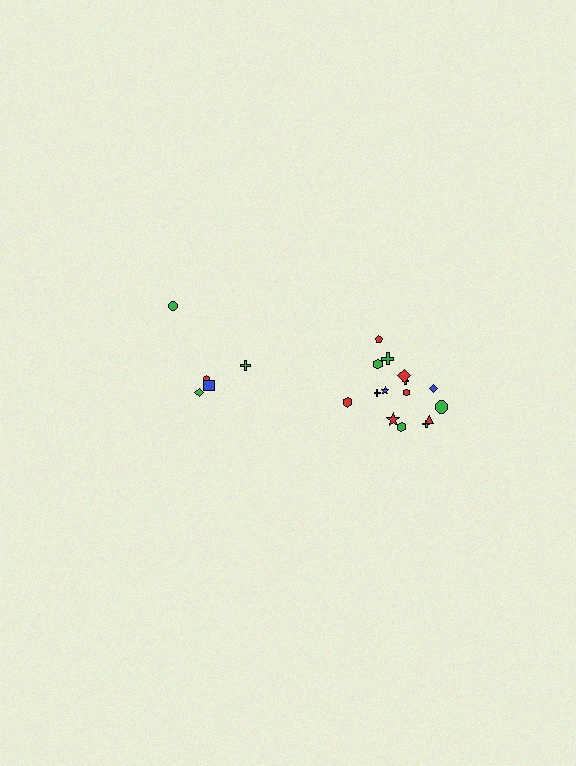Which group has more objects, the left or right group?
The right group.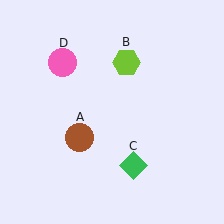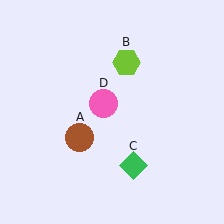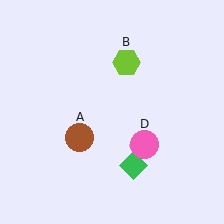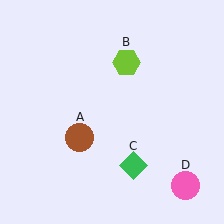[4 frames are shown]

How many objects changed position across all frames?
1 object changed position: pink circle (object D).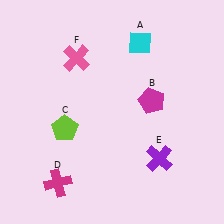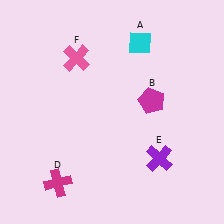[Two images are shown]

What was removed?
The lime pentagon (C) was removed in Image 2.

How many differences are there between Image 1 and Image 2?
There is 1 difference between the two images.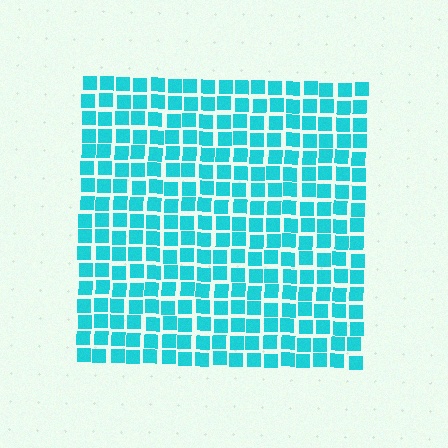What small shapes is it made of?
It is made of small squares.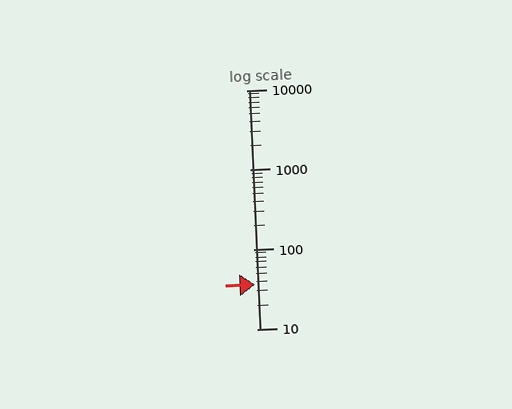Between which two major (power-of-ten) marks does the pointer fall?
The pointer is between 10 and 100.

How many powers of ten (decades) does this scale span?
The scale spans 3 decades, from 10 to 10000.